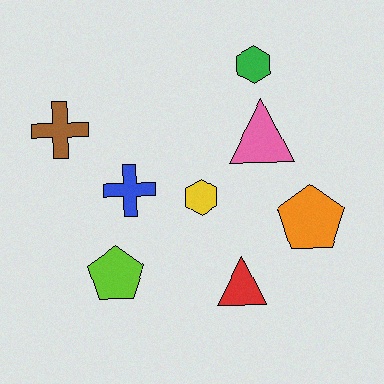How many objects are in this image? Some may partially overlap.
There are 8 objects.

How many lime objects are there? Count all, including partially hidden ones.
There is 1 lime object.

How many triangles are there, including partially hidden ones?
There are 2 triangles.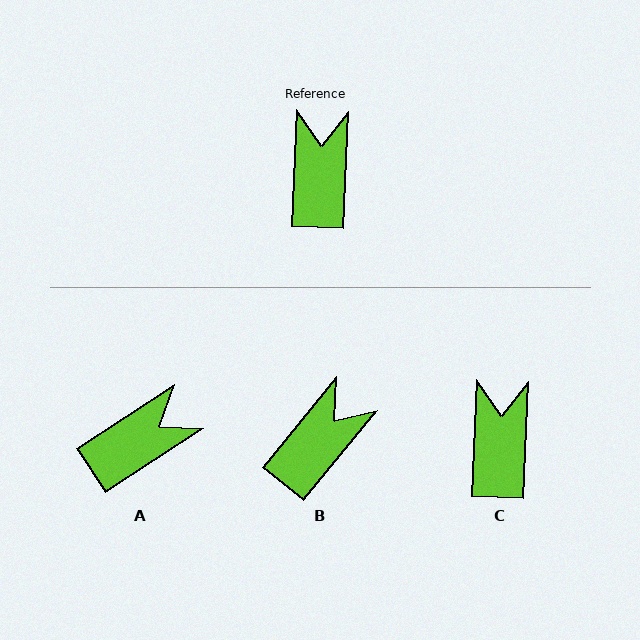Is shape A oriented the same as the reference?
No, it is off by about 54 degrees.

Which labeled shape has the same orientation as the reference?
C.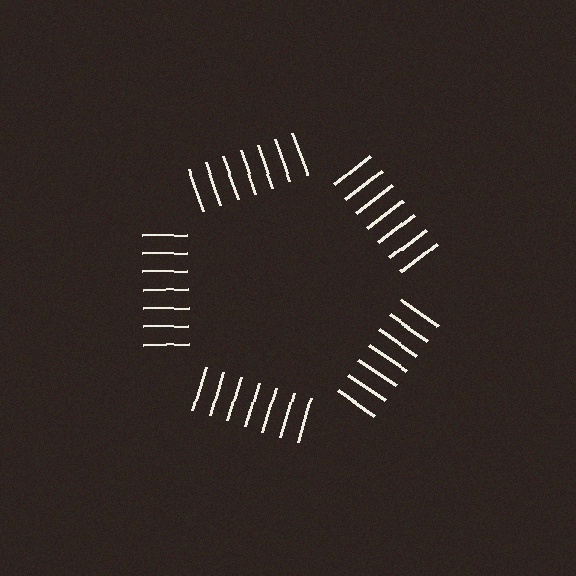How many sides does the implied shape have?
5 sides — the line-ends trace a pentagon.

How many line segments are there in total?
35 — 7 along each of the 5 edges.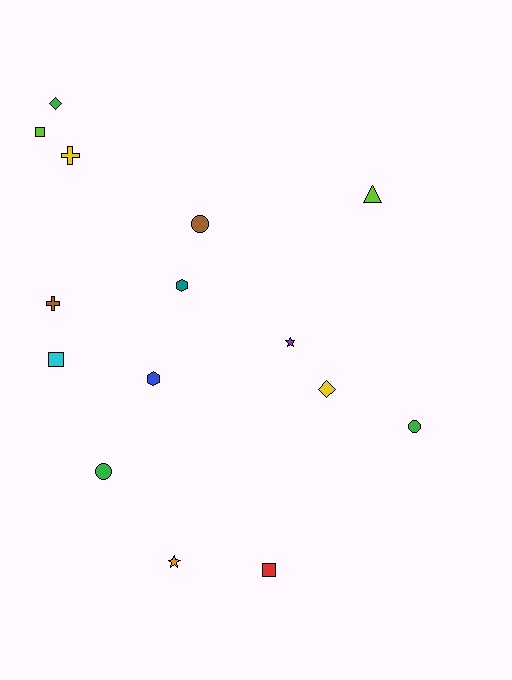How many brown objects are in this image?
There are 2 brown objects.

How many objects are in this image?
There are 15 objects.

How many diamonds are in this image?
There are 2 diamonds.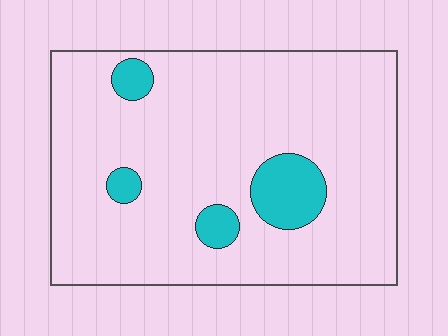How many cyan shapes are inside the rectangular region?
4.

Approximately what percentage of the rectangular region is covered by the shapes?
Approximately 10%.